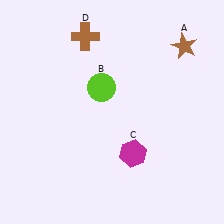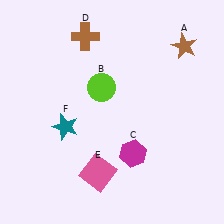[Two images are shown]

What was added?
A pink square (E), a teal star (F) were added in Image 2.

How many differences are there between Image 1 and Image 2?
There are 2 differences between the two images.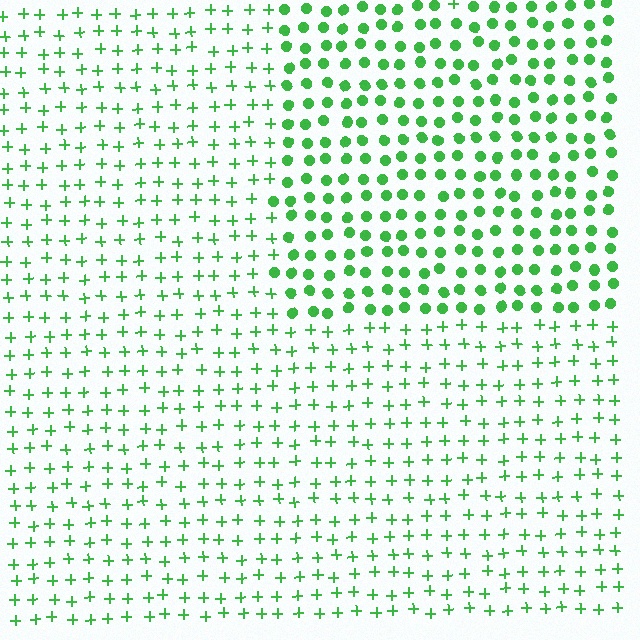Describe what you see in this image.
The image is filled with small green elements arranged in a uniform grid. A rectangle-shaped region contains circles, while the surrounding area contains plus signs. The boundary is defined purely by the change in element shape.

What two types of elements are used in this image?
The image uses circles inside the rectangle region and plus signs outside it.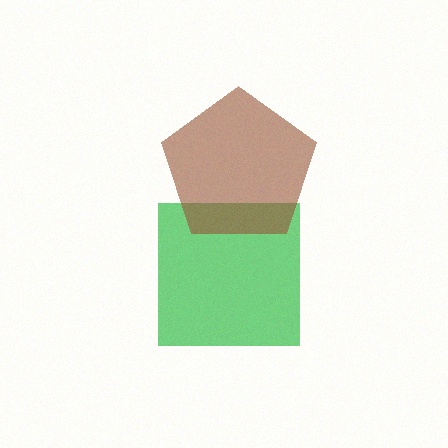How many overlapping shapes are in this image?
There are 2 overlapping shapes in the image.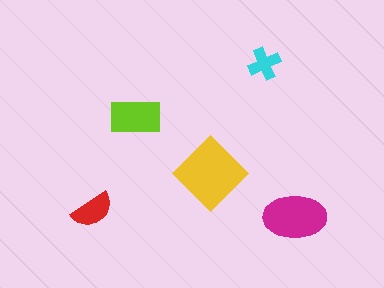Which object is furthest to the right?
The magenta ellipse is rightmost.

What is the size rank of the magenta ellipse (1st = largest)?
2nd.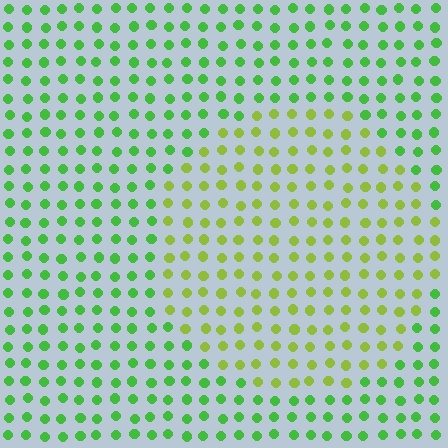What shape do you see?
I see a circle.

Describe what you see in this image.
The image is filled with small green elements in a uniform arrangement. A circle-shaped region is visible where the elements are tinted to a slightly different hue, forming a subtle color boundary.